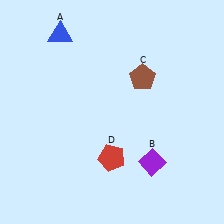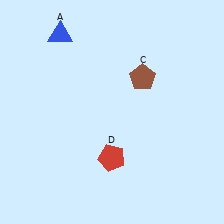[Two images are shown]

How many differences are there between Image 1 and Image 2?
There is 1 difference between the two images.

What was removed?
The purple diamond (B) was removed in Image 2.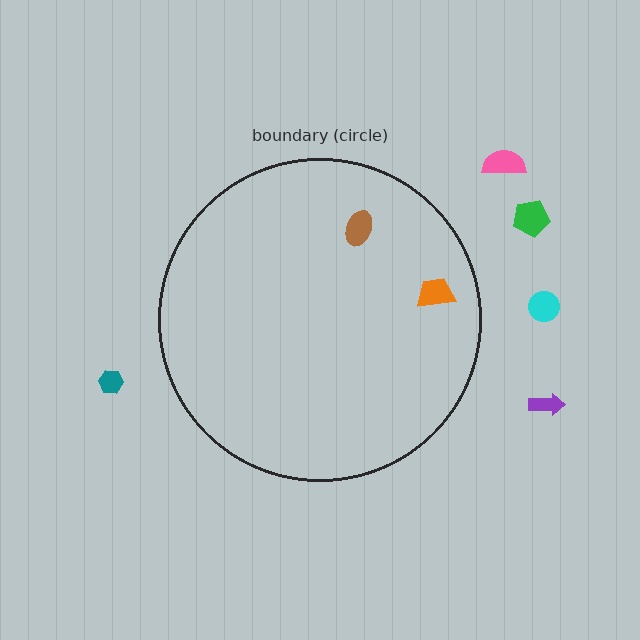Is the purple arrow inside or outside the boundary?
Outside.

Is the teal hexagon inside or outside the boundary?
Outside.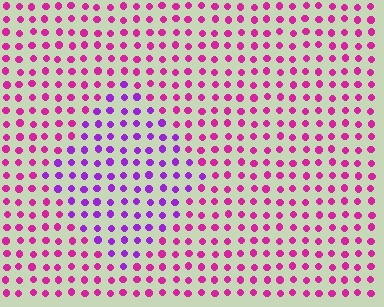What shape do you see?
I see a diamond.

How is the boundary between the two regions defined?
The boundary is defined purely by a slight shift in hue (about 37 degrees). Spacing, size, and orientation are identical on both sides.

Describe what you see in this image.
The image is filled with small magenta elements in a uniform arrangement. A diamond-shaped region is visible where the elements are tinted to a slightly different hue, forming a subtle color boundary.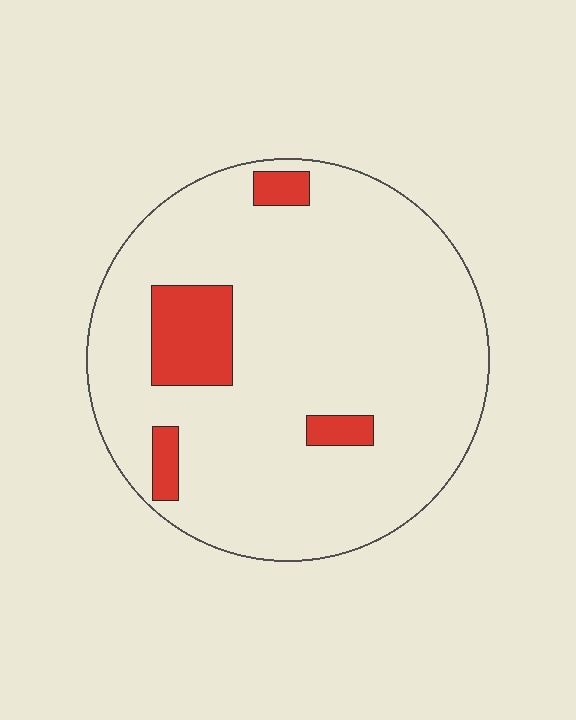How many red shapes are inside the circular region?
4.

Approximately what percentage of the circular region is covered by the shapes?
Approximately 10%.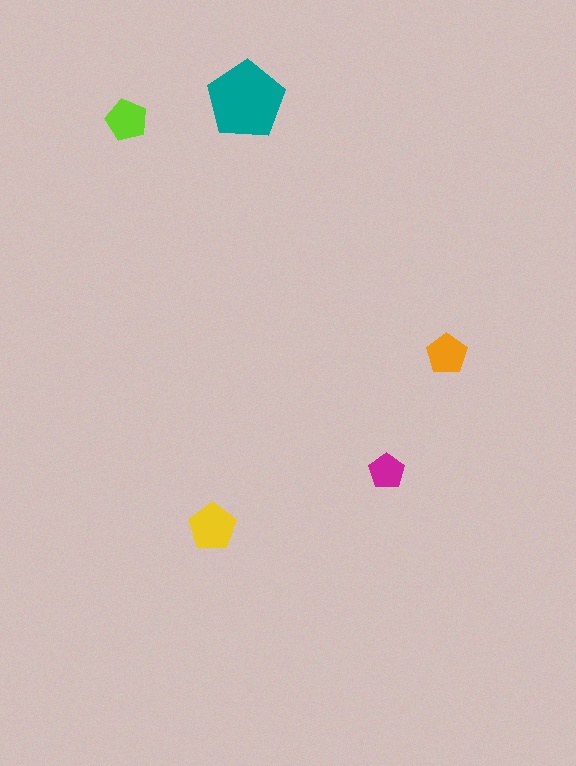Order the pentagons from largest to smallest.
the teal one, the yellow one, the lime one, the orange one, the magenta one.